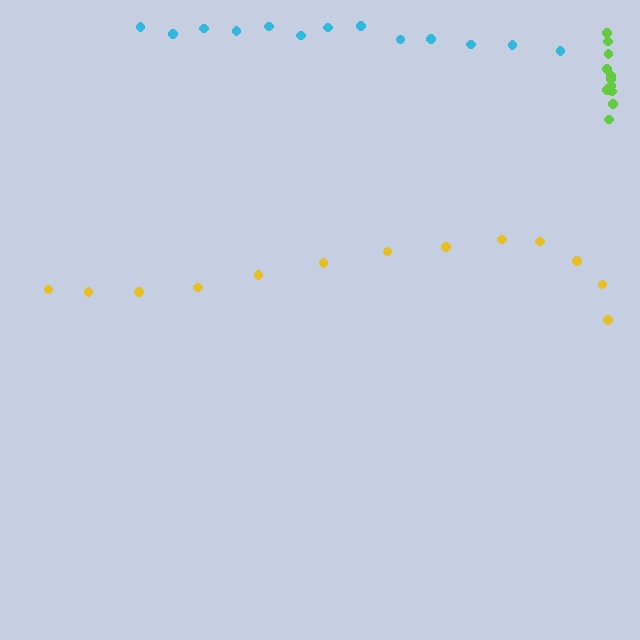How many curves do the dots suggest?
There are 3 distinct paths.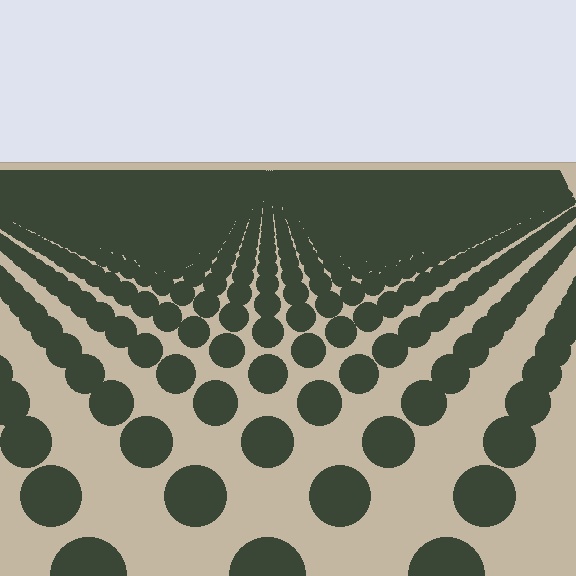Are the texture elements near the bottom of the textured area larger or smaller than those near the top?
Larger. Near the bottom, elements are closer to the viewer and appear at a bigger on-screen size.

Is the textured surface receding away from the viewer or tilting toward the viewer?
The surface is receding away from the viewer. Texture elements get smaller and denser toward the top.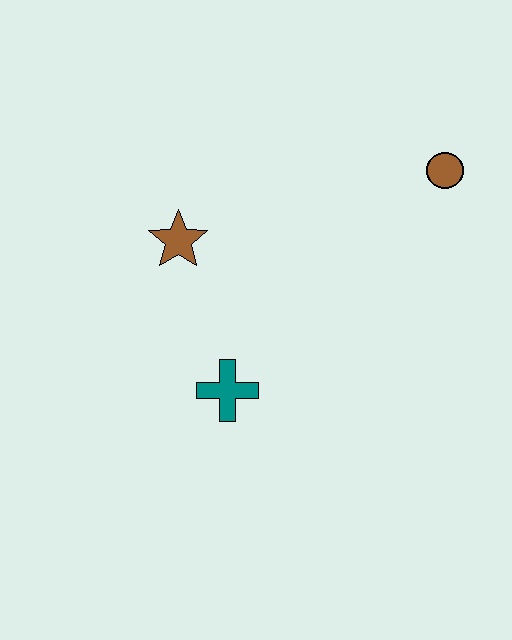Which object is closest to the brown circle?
The brown star is closest to the brown circle.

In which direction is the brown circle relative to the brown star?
The brown circle is to the right of the brown star.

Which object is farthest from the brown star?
The brown circle is farthest from the brown star.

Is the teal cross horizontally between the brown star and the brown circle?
Yes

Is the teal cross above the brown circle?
No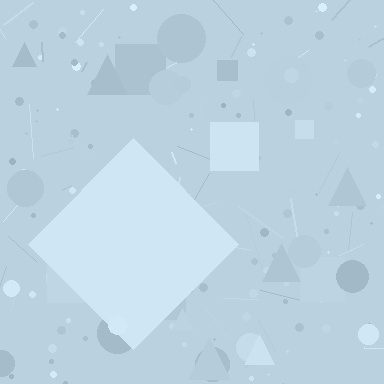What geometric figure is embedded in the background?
A diamond is embedded in the background.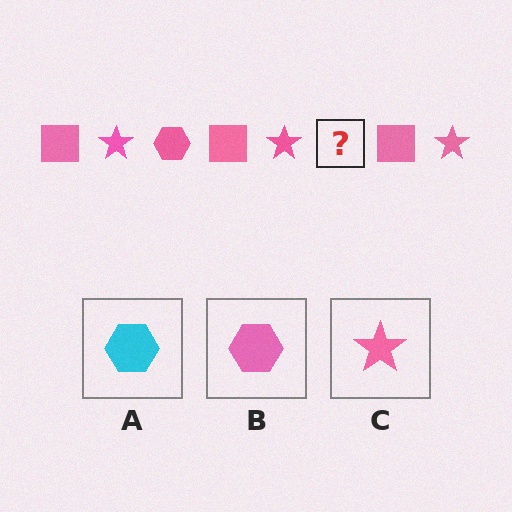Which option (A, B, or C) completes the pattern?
B.